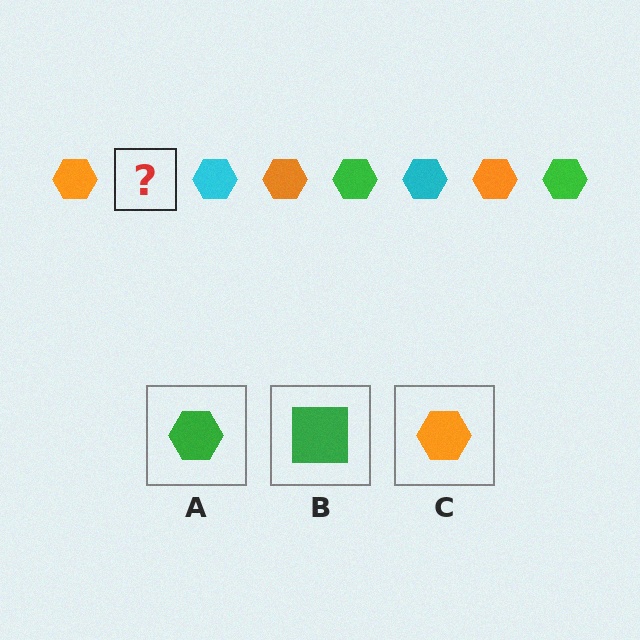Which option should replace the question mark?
Option A.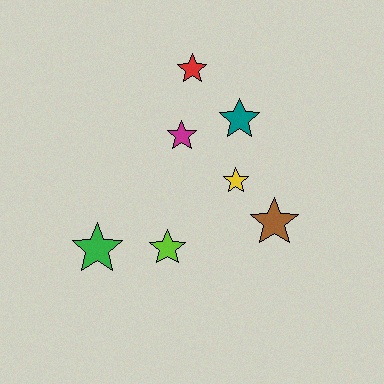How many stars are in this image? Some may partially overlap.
There are 7 stars.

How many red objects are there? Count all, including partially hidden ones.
There is 1 red object.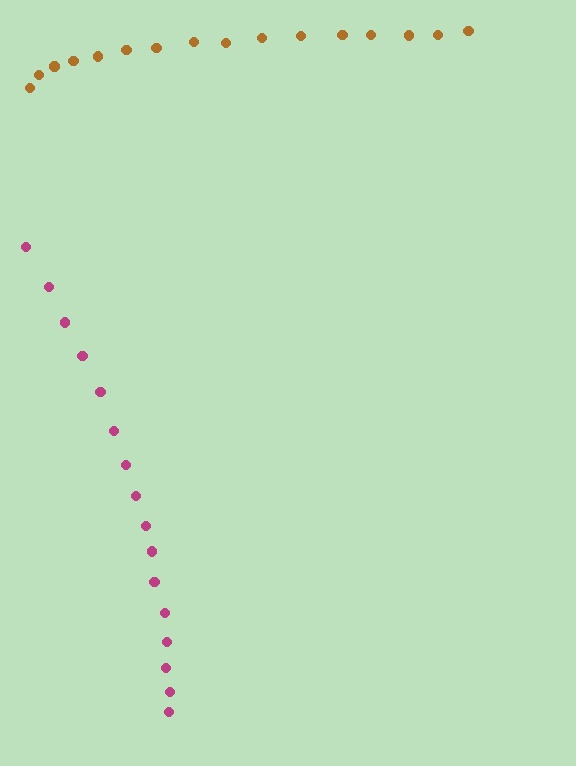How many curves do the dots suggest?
There are 2 distinct paths.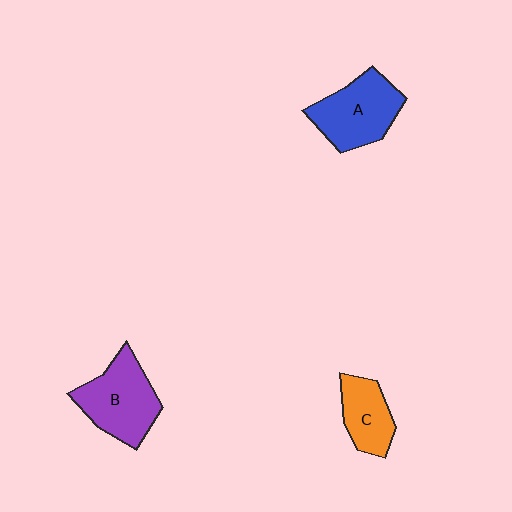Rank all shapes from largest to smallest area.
From largest to smallest: B (purple), A (blue), C (orange).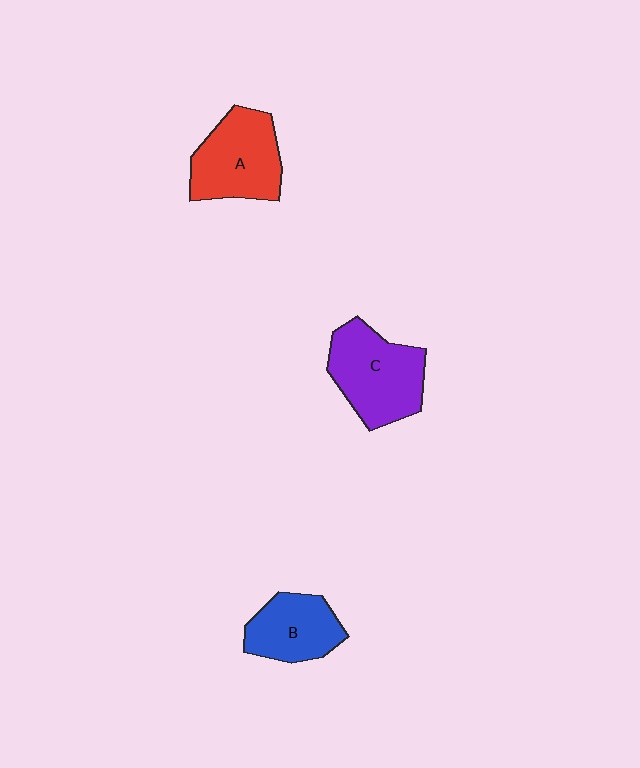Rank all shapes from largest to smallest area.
From largest to smallest: C (purple), A (red), B (blue).